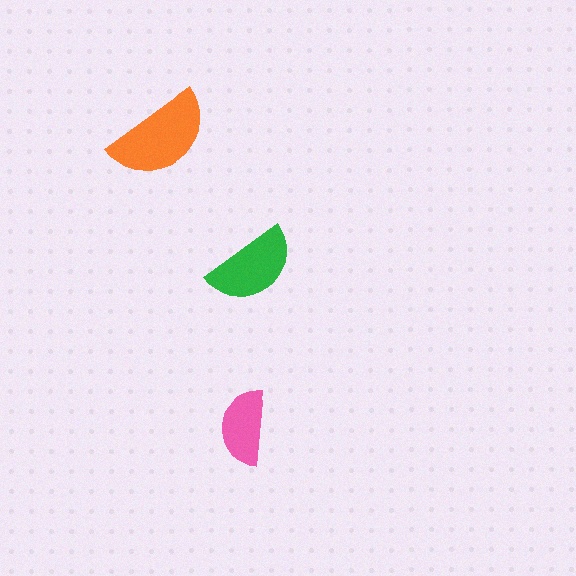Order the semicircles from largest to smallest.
the orange one, the green one, the pink one.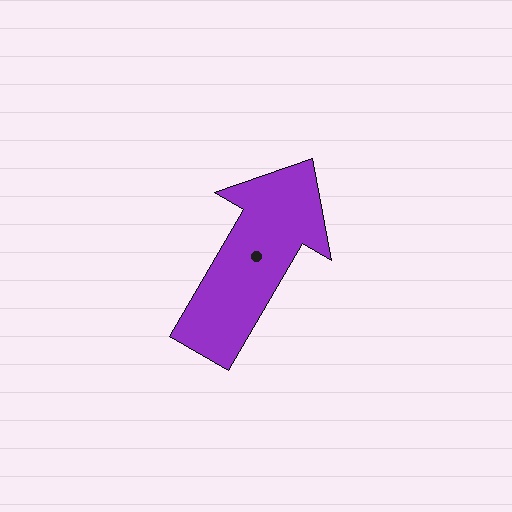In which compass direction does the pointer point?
Northeast.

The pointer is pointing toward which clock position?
Roughly 1 o'clock.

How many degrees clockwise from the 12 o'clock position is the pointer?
Approximately 30 degrees.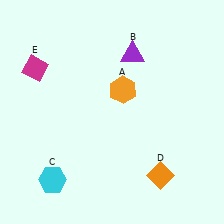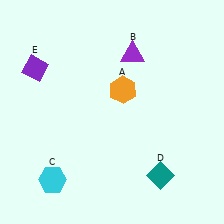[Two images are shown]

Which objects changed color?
D changed from orange to teal. E changed from magenta to purple.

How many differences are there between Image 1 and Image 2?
There are 2 differences between the two images.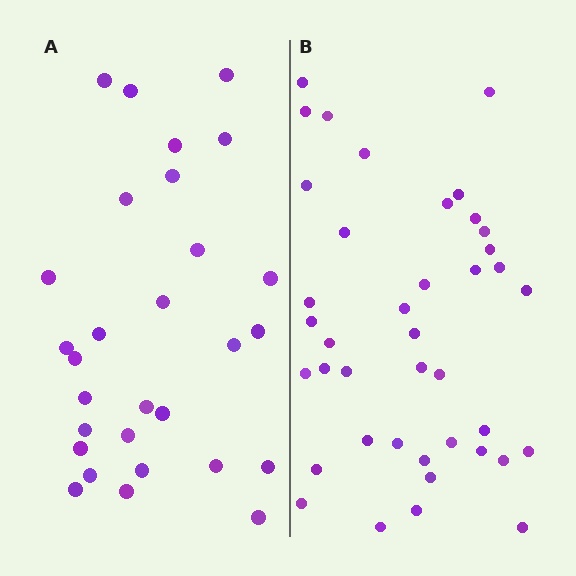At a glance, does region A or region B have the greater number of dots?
Region B (the right region) has more dots.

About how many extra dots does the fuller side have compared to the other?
Region B has roughly 12 or so more dots than region A.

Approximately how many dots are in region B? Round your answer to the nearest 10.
About 40 dots.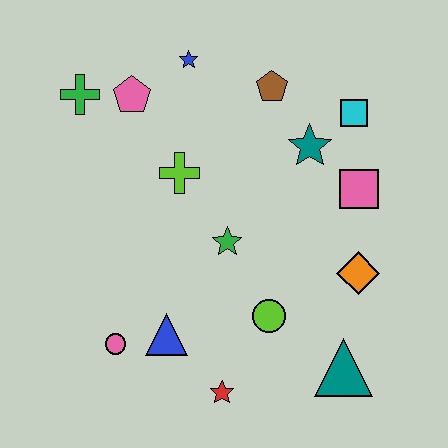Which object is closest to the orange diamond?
The pink square is closest to the orange diamond.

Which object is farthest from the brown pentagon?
The red star is farthest from the brown pentagon.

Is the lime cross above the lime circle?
Yes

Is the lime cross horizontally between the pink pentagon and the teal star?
Yes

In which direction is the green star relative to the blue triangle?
The green star is above the blue triangle.